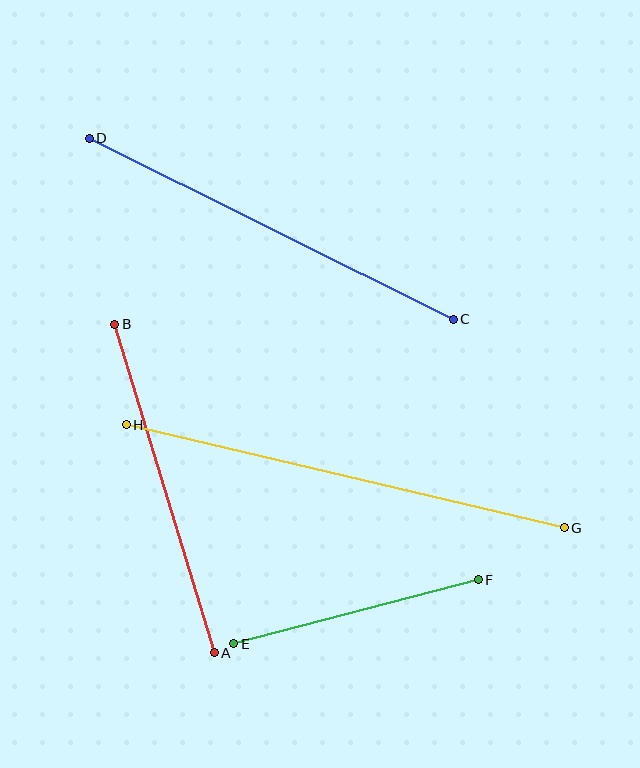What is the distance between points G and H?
The distance is approximately 450 pixels.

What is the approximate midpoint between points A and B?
The midpoint is at approximately (164, 488) pixels.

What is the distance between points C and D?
The distance is approximately 406 pixels.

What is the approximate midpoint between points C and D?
The midpoint is at approximately (271, 229) pixels.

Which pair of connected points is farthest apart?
Points G and H are farthest apart.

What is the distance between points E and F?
The distance is approximately 253 pixels.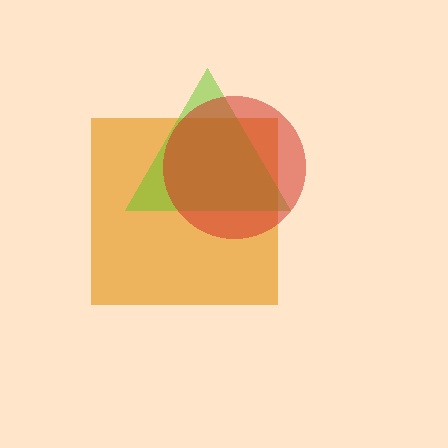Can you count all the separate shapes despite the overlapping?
Yes, there are 3 separate shapes.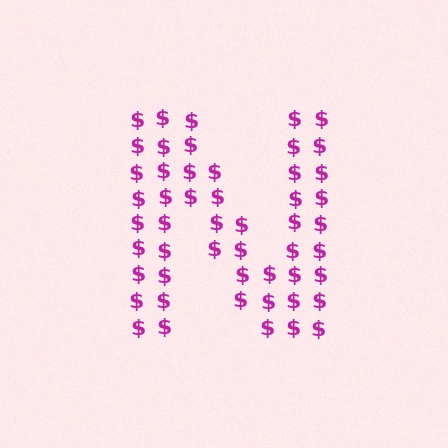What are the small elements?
The small elements are dollar signs.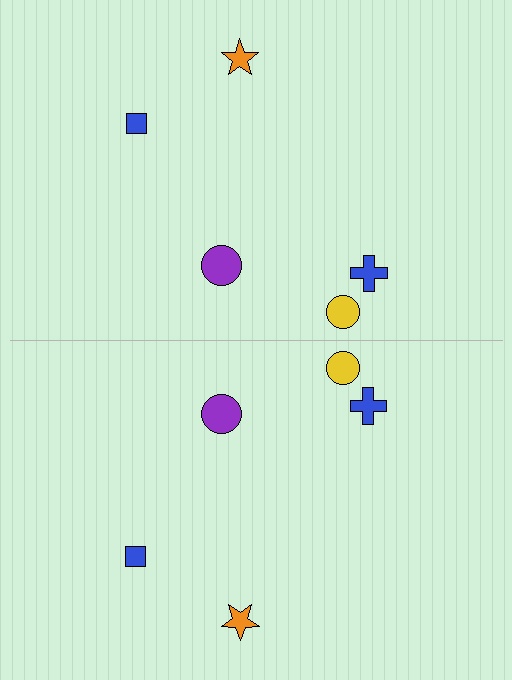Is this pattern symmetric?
Yes, this pattern has bilateral (reflection) symmetry.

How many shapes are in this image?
There are 10 shapes in this image.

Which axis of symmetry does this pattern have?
The pattern has a horizontal axis of symmetry running through the center of the image.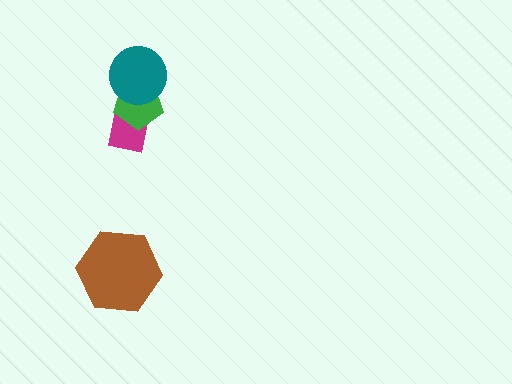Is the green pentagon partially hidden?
Yes, it is partially covered by another shape.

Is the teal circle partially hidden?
No, no other shape covers it.